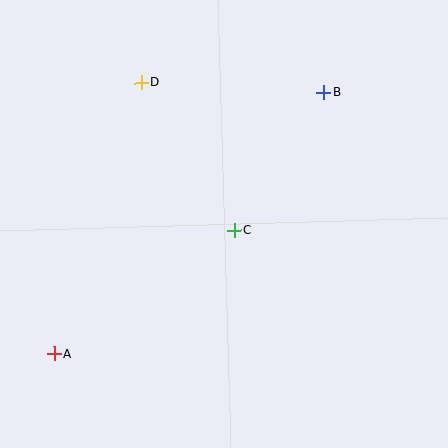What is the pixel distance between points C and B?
The distance between C and B is 165 pixels.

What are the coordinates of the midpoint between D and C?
The midpoint between D and C is at (188, 157).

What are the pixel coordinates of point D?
Point D is at (141, 83).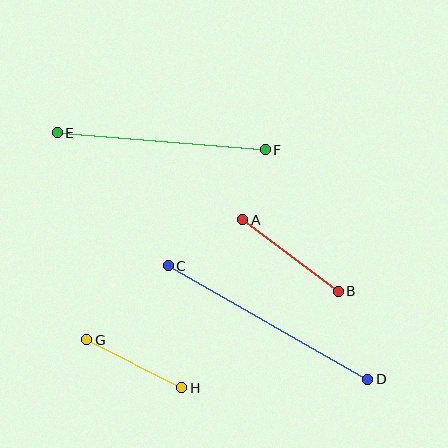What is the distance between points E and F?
The distance is approximately 209 pixels.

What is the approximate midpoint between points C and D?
The midpoint is at approximately (268, 323) pixels.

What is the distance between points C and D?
The distance is approximately 229 pixels.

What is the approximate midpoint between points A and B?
The midpoint is at approximately (291, 255) pixels.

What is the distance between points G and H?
The distance is approximately 106 pixels.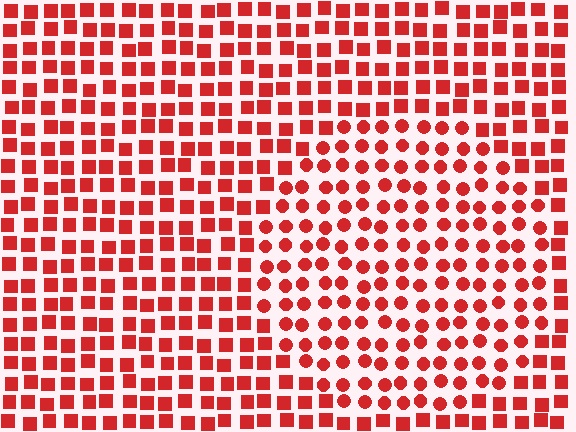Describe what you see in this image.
The image is filled with small red elements arranged in a uniform grid. A circle-shaped region contains circles, while the surrounding area contains squares. The boundary is defined purely by the change in element shape.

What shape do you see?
I see a circle.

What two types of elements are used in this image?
The image uses circles inside the circle region and squares outside it.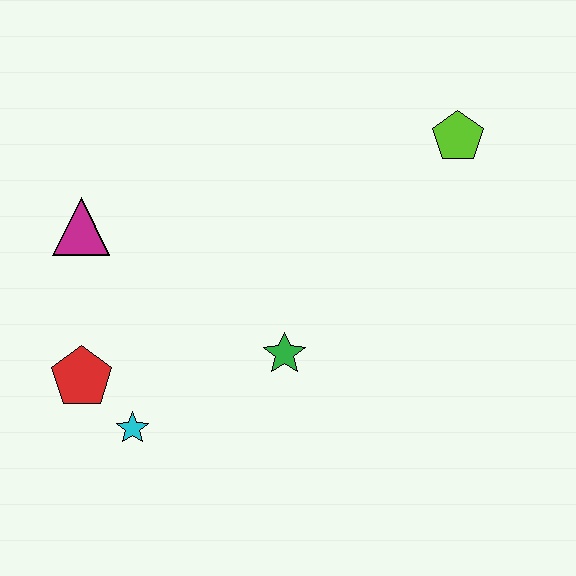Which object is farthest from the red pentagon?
The lime pentagon is farthest from the red pentagon.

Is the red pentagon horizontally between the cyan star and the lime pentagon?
No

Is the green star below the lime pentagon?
Yes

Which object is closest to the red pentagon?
The cyan star is closest to the red pentagon.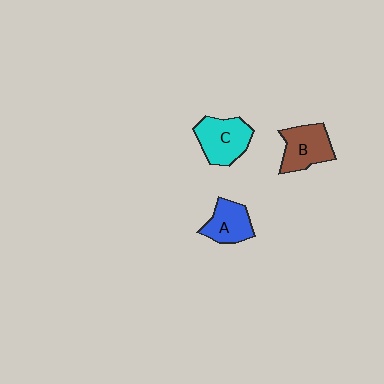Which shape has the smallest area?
Shape A (blue).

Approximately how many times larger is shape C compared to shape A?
Approximately 1.3 times.